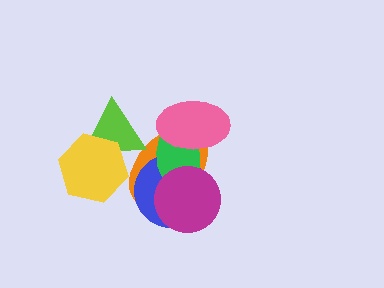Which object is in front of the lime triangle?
The yellow hexagon is in front of the lime triangle.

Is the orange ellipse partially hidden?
Yes, it is partially covered by another shape.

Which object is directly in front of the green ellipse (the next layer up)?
The magenta circle is directly in front of the green ellipse.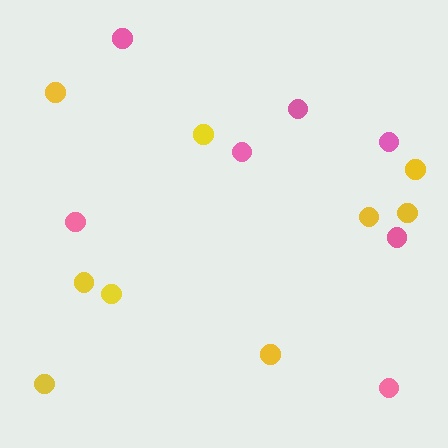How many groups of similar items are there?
There are 2 groups: one group of yellow circles (9) and one group of pink circles (7).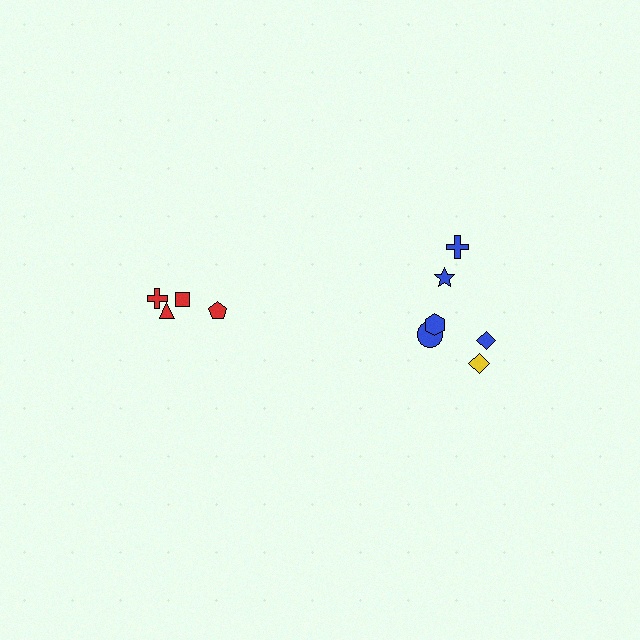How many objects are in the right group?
There are 6 objects.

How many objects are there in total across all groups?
There are 10 objects.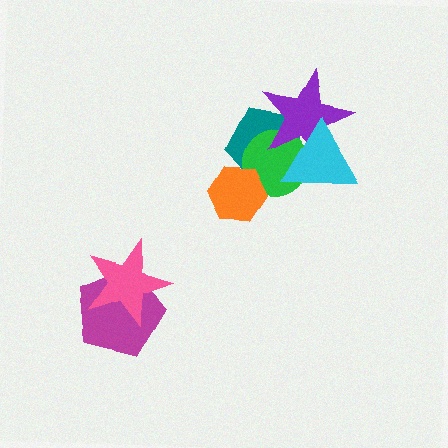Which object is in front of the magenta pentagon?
The pink star is in front of the magenta pentagon.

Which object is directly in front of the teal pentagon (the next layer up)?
The green circle is directly in front of the teal pentagon.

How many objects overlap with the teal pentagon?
4 objects overlap with the teal pentagon.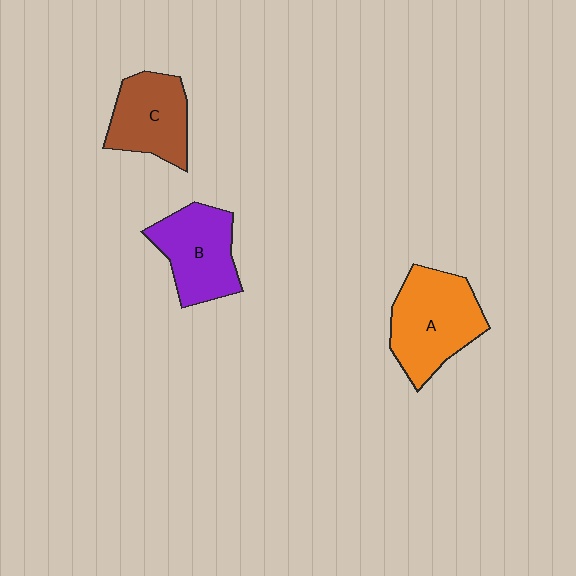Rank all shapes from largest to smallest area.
From largest to smallest: A (orange), B (purple), C (brown).